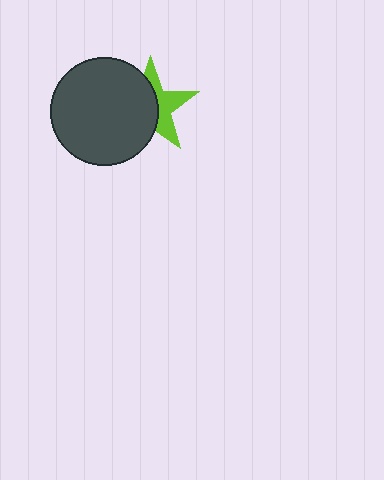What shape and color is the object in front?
The object in front is a dark gray circle.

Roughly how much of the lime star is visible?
A small part of it is visible (roughly 44%).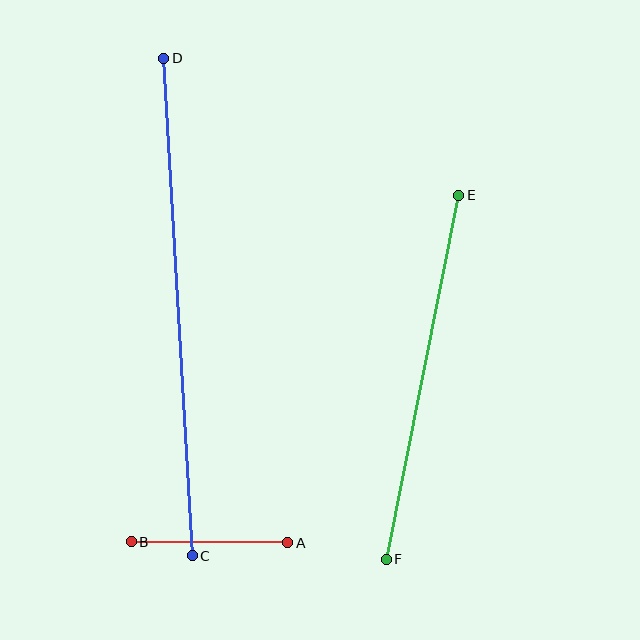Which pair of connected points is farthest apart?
Points C and D are farthest apart.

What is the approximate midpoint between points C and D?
The midpoint is at approximately (178, 307) pixels.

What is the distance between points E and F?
The distance is approximately 371 pixels.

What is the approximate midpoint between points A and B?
The midpoint is at approximately (210, 542) pixels.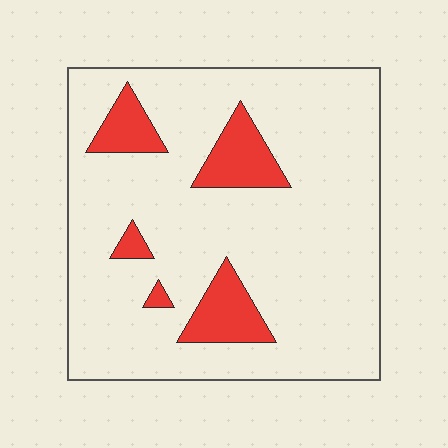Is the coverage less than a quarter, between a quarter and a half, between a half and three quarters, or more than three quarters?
Less than a quarter.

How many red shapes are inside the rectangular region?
5.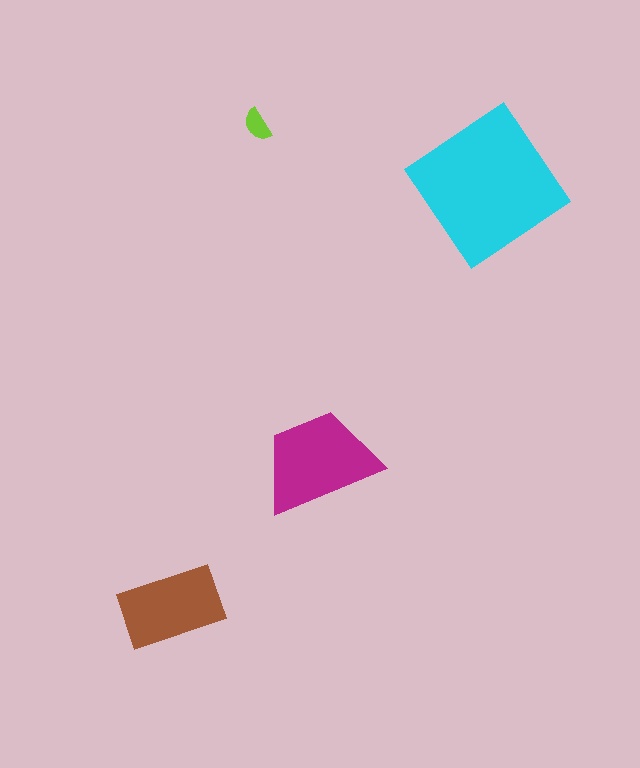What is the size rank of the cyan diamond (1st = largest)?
1st.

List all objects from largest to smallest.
The cyan diamond, the magenta trapezoid, the brown rectangle, the lime semicircle.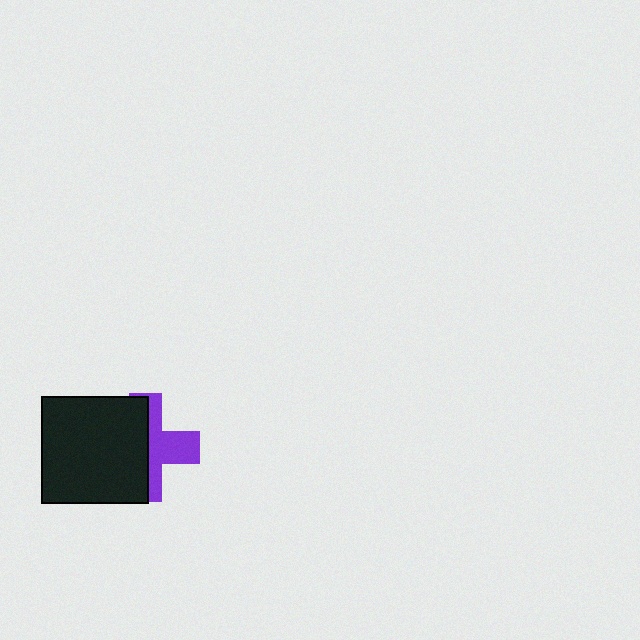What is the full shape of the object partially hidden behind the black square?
The partially hidden object is a purple cross.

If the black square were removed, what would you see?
You would see the complete purple cross.